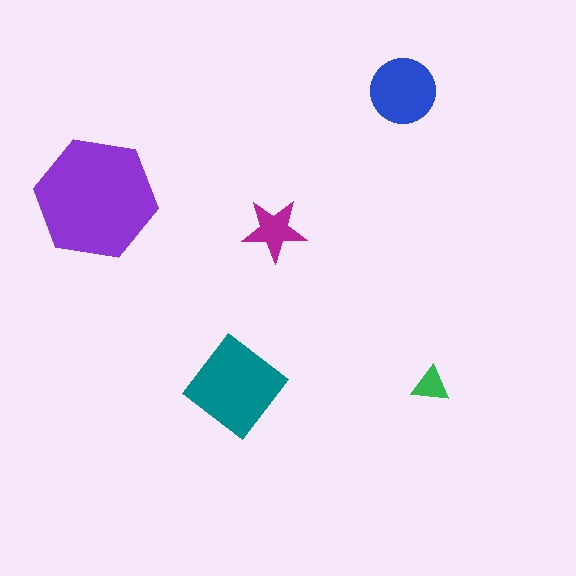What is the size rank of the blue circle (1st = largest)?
3rd.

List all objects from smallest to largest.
The green triangle, the magenta star, the blue circle, the teal diamond, the purple hexagon.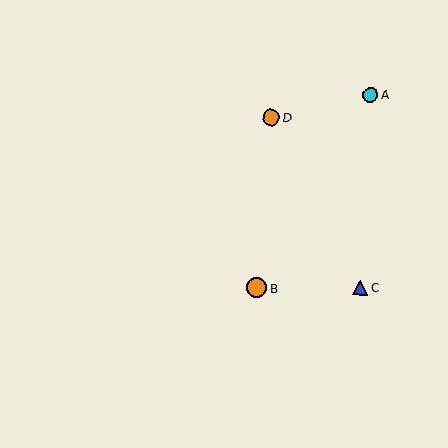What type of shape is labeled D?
Shape D is an orange circle.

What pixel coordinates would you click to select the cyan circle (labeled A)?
Click at (370, 95) to select the cyan circle A.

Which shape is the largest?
The orange circle (labeled B) is the largest.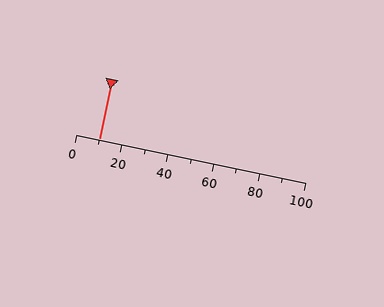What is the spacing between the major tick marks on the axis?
The major ticks are spaced 20 apart.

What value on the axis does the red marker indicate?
The marker indicates approximately 10.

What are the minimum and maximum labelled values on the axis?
The axis runs from 0 to 100.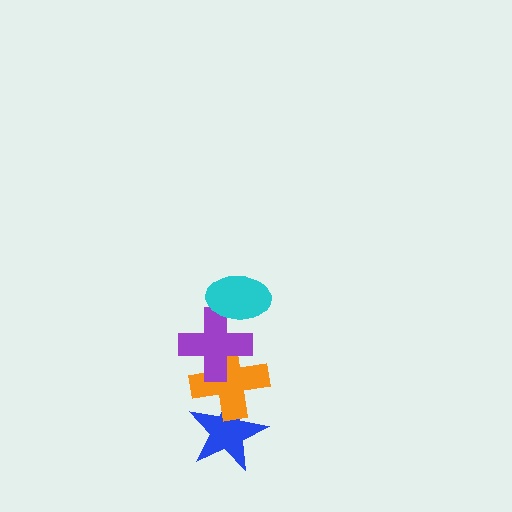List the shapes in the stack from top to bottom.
From top to bottom: the cyan ellipse, the purple cross, the orange cross, the blue star.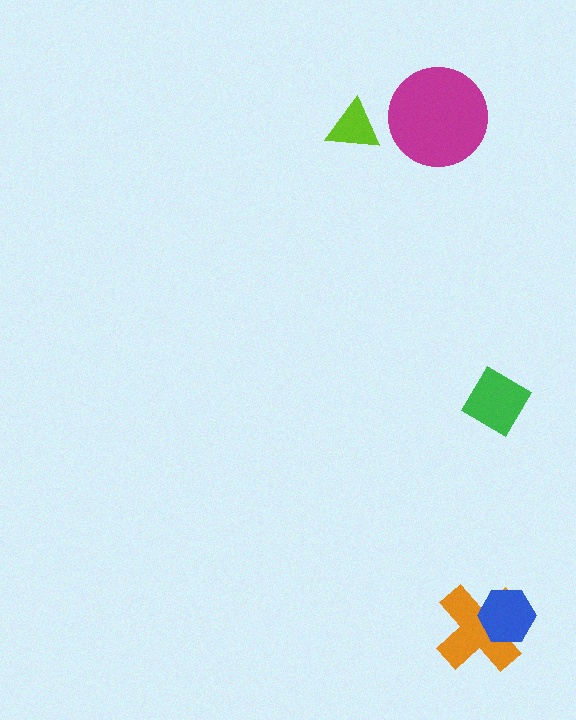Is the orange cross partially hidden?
Yes, it is partially covered by another shape.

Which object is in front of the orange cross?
The blue hexagon is in front of the orange cross.